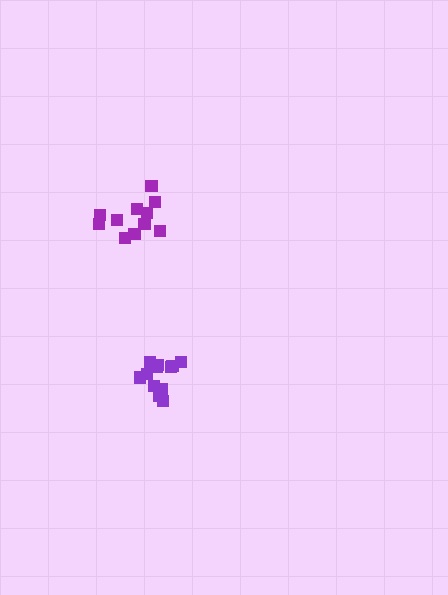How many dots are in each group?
Group 1: 12 dots, Group 2: 12 dots (24 total).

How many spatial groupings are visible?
There are 2 spatial groupings.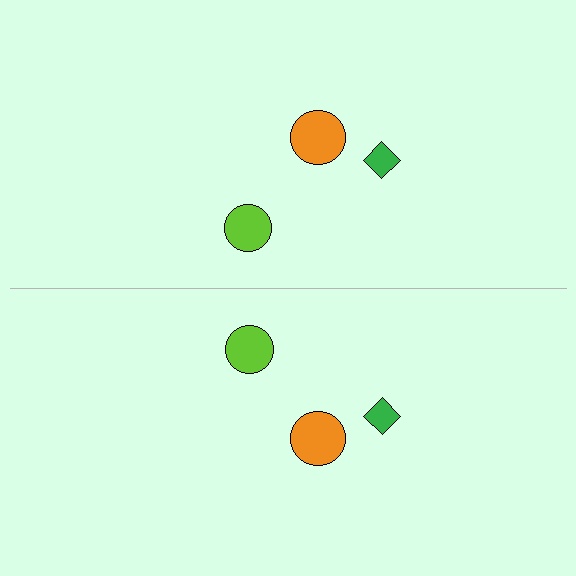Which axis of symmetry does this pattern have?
The pattern has a horizontal axis of symmetry running through the center of the image.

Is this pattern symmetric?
Yes, this pattern has bilateral (reflection) symmetry.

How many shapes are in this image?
There are 6 shapes in this image.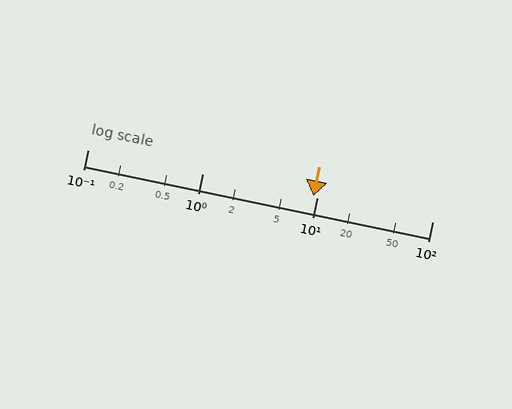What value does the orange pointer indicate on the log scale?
The pointer indicates approximately 9.2.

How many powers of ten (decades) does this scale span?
The scale spans 3 decades, from 0.1 to 100.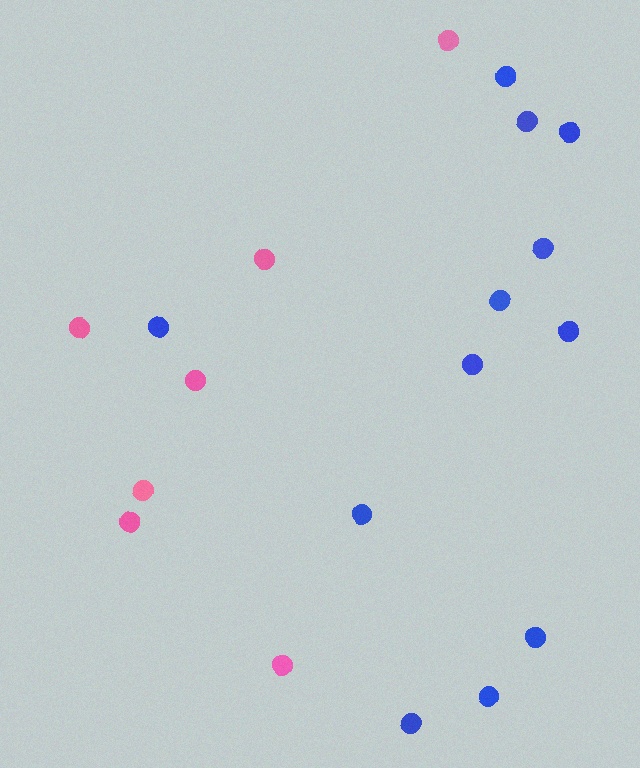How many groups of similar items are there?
There are 2 groups: one group of blue circles (12) and one group of pink circles (7).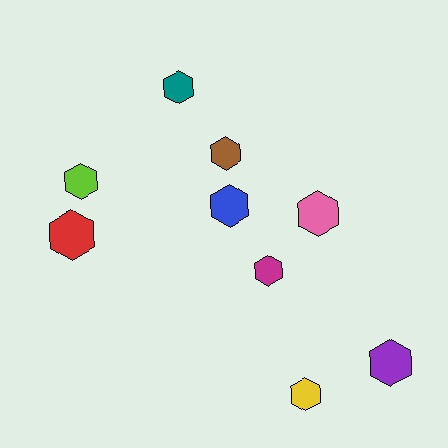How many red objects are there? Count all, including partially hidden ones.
There is 1 red object.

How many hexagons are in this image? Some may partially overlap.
There are 9 hexagons.